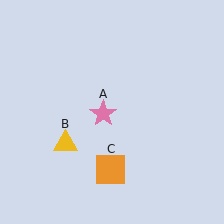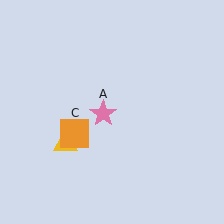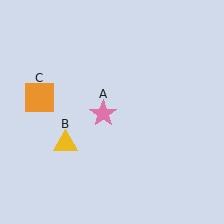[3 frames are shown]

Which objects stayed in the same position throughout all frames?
Pink star (object A) and yellow triangle (object B) remained stationary.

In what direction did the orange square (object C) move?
The orange square (object C) moved up and to the left.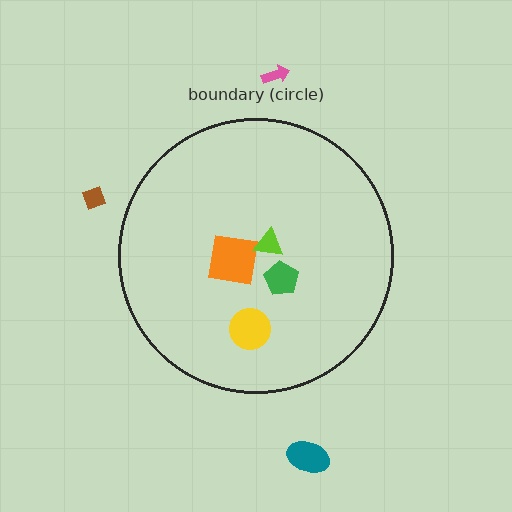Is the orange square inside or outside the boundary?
Inside.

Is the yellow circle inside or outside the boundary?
Inside.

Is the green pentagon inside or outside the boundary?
Inside.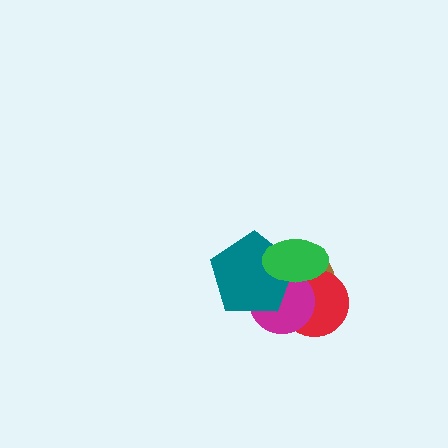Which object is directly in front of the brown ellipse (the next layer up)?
The red circle is directly in front of the brown ellipse.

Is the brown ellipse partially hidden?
Yes, it is partially covered by another shape.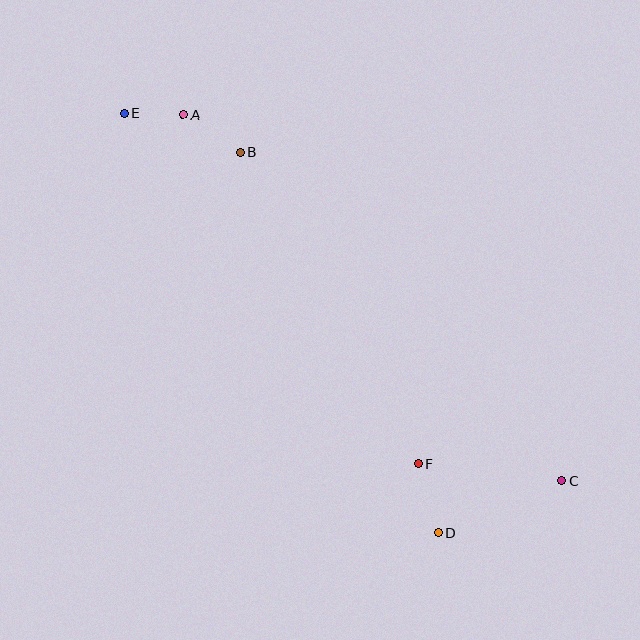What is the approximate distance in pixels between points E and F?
The distance between E and F is approximately 458 pixels.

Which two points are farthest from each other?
Points C and E are farthest from each other.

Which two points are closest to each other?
Points A and E are closest to each other.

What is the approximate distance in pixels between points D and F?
The distance between D and F is approximately 72 pixels.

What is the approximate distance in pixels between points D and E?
The distance between D and E is approximately 525 pixels.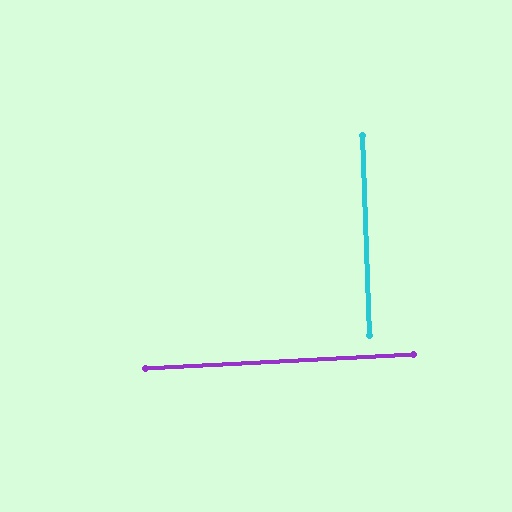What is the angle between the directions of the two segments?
Approximately 89 degrees.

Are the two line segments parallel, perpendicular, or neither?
Perpendicular — they meet at approximately 89°.